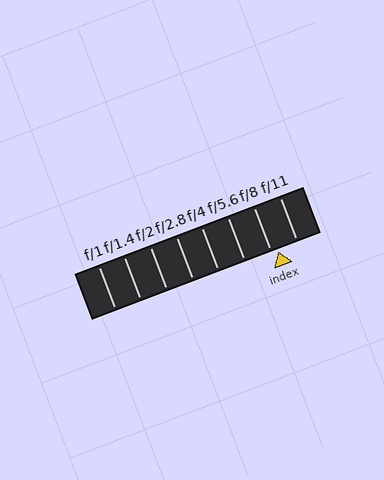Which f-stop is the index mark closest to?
The index mark is closest to f/8.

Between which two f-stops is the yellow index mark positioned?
The index mark is between f/8 and f/11.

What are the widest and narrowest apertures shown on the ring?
The widest aperture shown is f/1 and the narrowest is f/11.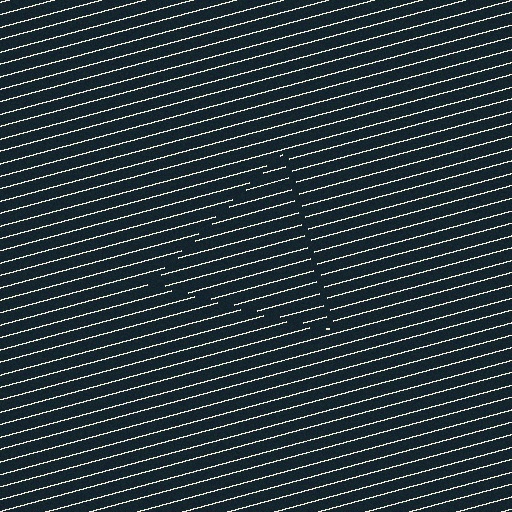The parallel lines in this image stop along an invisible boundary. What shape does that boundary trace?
An illusory triangle. The interior of the shape contains the same grating, shifted by half a period — the contour is defined by the phase discontinuity where line-ends from the inner and outer gratings abut.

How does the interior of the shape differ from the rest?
The interior of the shape contains the same grating, shifted by half a period — the contour is defined by the phase discontinuity where line-ends from the inner and outer gratings abut.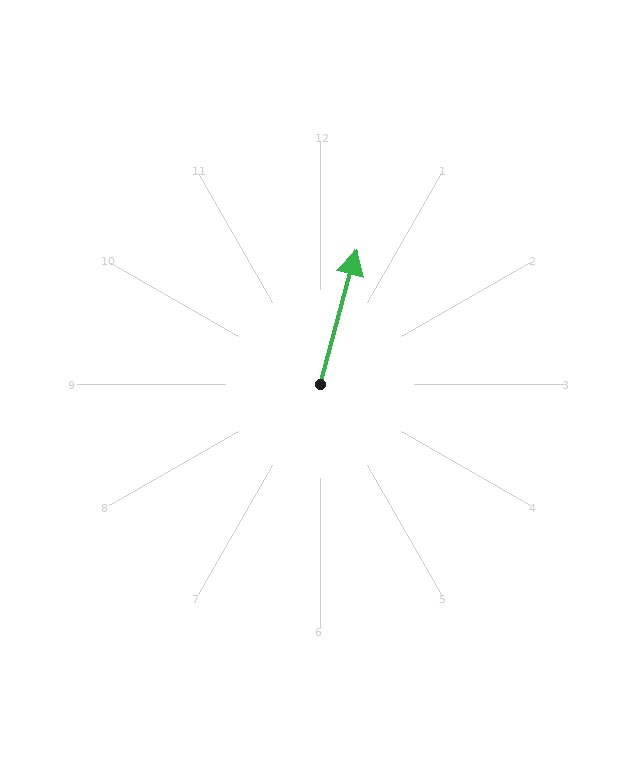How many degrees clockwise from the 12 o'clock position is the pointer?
Approximately 15 degrees.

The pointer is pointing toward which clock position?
Roughly 1 o'clock.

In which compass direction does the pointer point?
North.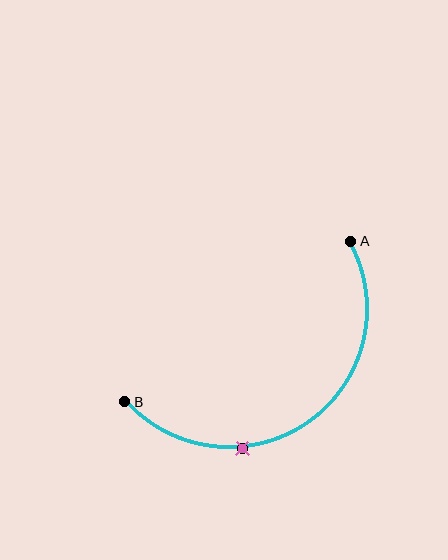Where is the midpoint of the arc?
The arc midpoint is the point on the curve farthest from the straight line joining A and B. It sits below and to the right of that line.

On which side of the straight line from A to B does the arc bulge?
The arc bulges below and to the right of the straight line connecting A and B.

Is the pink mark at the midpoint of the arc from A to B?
No. The pink mark lies on the arc but is closer to endpoint B. The arc midpoint would be at the point on the curve equidistant along the arc from both A and B.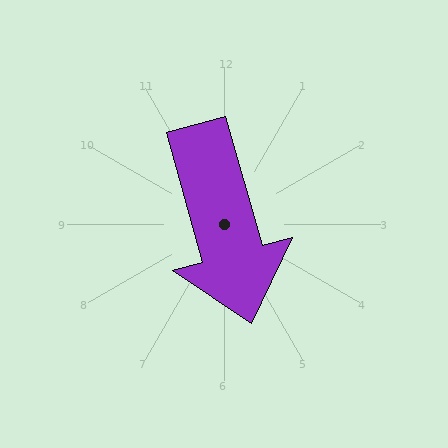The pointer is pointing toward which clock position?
Roughly 5 o'clock.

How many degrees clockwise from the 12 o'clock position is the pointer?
Approximately 164 degrees.